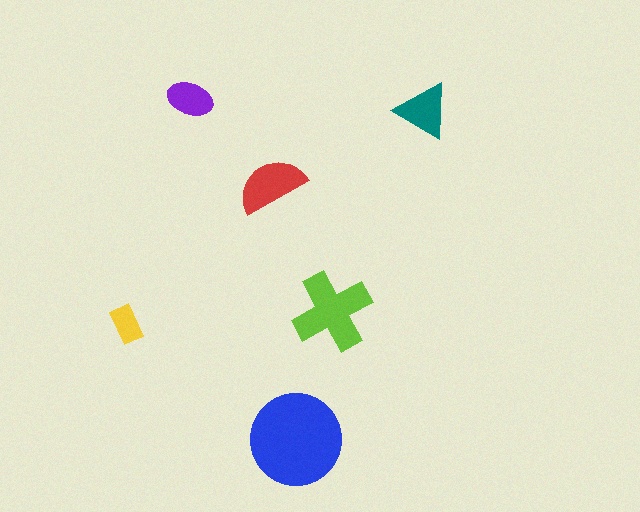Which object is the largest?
The blue circle.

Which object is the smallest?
The yellow rectangle.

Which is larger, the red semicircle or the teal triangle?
The red semicircle.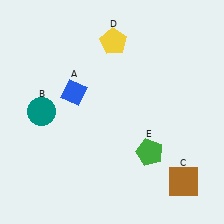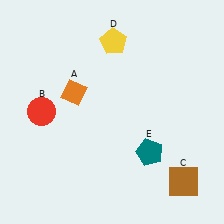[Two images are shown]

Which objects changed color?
A changed from blue to orange. B changed from teal to red. E changed from green to teal.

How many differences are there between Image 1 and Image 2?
There are 3 differences between the two images.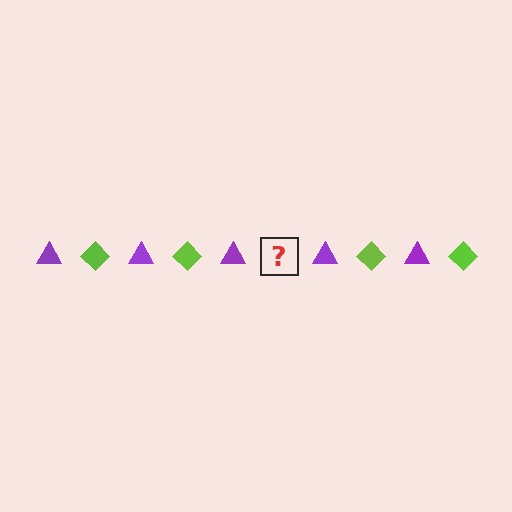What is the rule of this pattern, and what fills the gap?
The rule is that the pattern alternates between purple triangle and lime diamond. The gap should be filled with a lime diamond.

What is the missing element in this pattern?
The missing element is a lime diamond.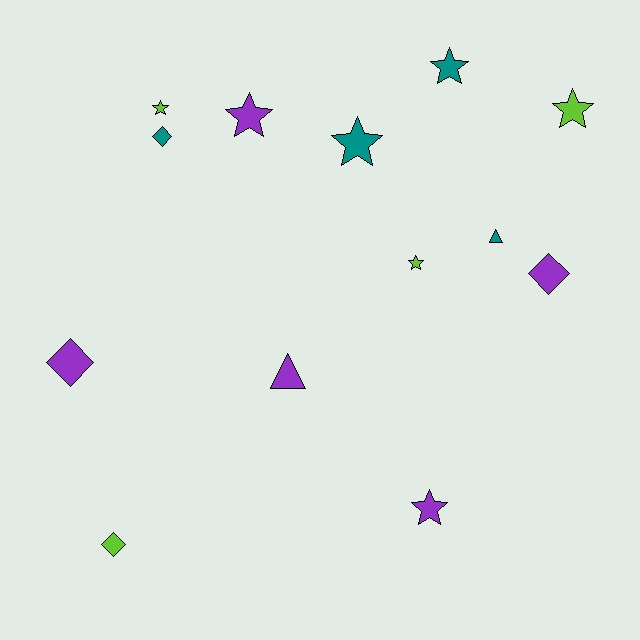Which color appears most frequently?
Purple, with 5 objects.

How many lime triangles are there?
There are no lime triangles.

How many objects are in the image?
There are 13 objects.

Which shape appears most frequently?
Star, with 7 objects.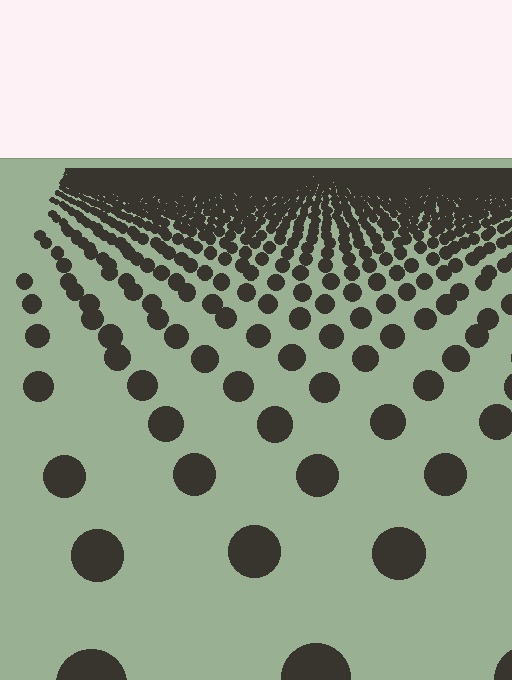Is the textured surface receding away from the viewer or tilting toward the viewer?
The surface is receding away from the viewer. Texture elements get smaller and denser toward the top.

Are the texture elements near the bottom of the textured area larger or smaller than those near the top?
Larger. Near the bottom, elements are closer to the viewer and appear at a bigger on-screen size.